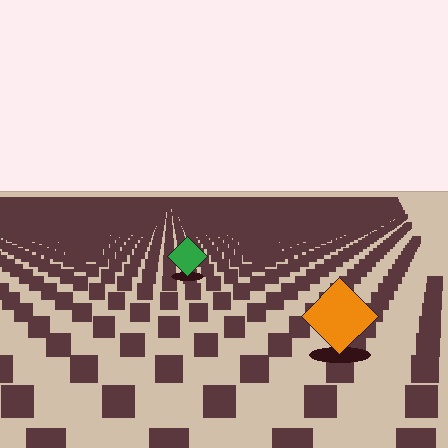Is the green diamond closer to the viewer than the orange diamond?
No. The orange diamond is closer — you can tell from the texture gradient: the ground texture is coarser near it.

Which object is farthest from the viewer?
The green diamond is farthest from the viewer. It appears smaller and the ground texture around it is denser.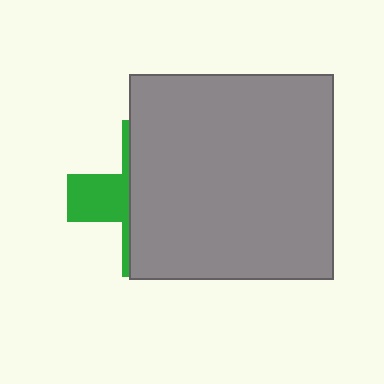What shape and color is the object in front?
The object in front is a gray square.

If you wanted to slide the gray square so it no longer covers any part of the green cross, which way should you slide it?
Slide it right — that is the most direct way to separate the two shapes.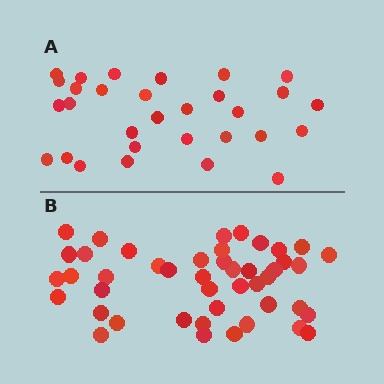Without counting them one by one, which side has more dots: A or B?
Region B (the bottom region) has more dots.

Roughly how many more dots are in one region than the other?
Region B has approximately 15 more dots than region A.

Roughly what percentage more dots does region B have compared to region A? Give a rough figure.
About 50% more.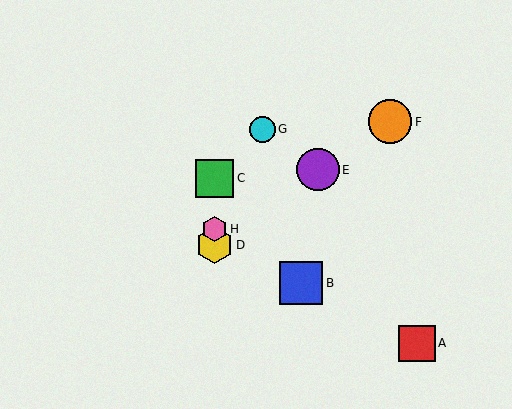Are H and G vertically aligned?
No, H is at x≈214 and G is at x≈262.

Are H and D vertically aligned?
Yes, both are at x≈214.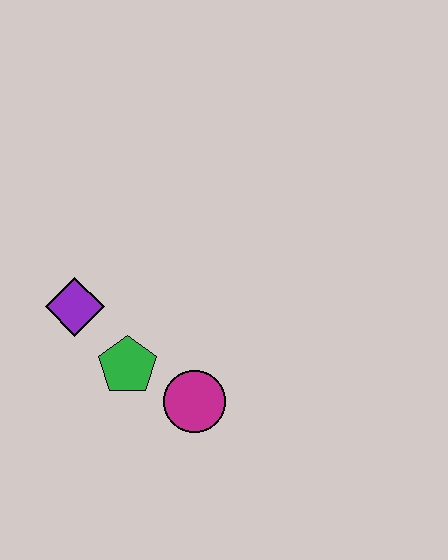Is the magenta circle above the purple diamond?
No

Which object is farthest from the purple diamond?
The magenta circle is farthest from the purple diamond.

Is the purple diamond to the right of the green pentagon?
No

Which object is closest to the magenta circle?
The green pentagon is closest to the magenta circle.